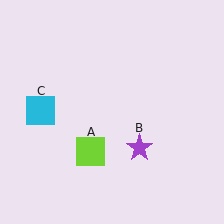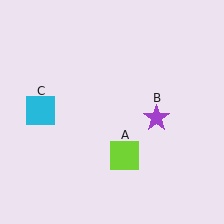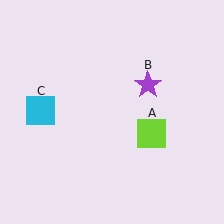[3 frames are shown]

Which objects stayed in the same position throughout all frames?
Cyan square (object C) remained stationary.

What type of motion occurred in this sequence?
The lime square (object A), purple star (object B) rotated counterclockwise around the center of the scene.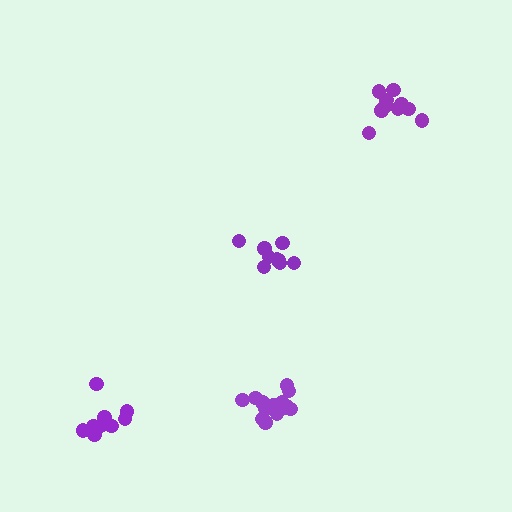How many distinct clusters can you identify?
There are 4 distinct clusters.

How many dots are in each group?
Group 1: 10 dots, Group 2: 9 dots, Group 3: 14 dots, Group 4: 12 dots (45 total).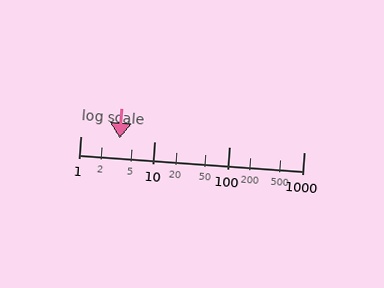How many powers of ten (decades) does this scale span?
The scale spans 3 decades, from 1 to 1000.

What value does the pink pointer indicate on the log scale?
The pointer indicates approximately 3.4.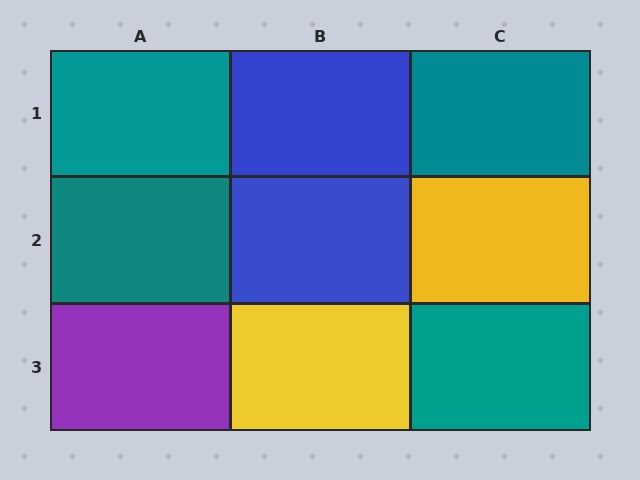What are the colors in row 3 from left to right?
Purple, yellow, teal.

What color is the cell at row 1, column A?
Teal.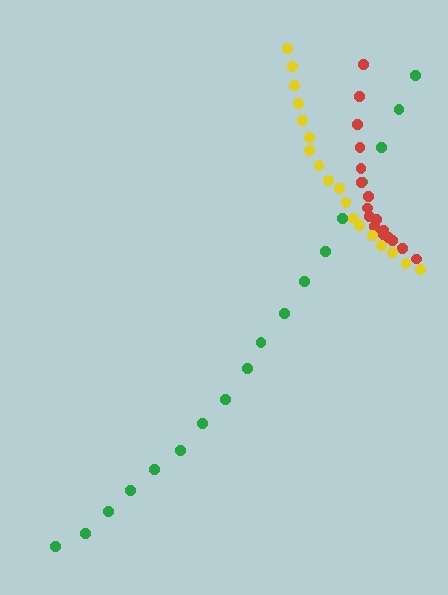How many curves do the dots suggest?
There are 3 distinct paths.